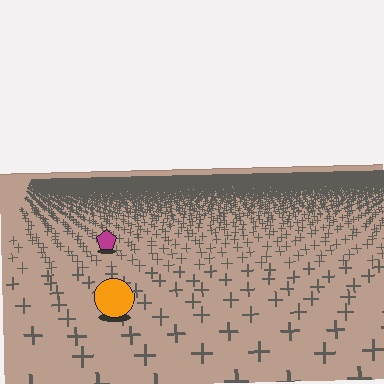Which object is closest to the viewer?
The orange circle is closest. The texture marks near it are larger and more spread out.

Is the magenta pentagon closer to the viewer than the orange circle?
No. The orange circle is closer — you can tell from the texture gradient: the ground texture is coarser near it.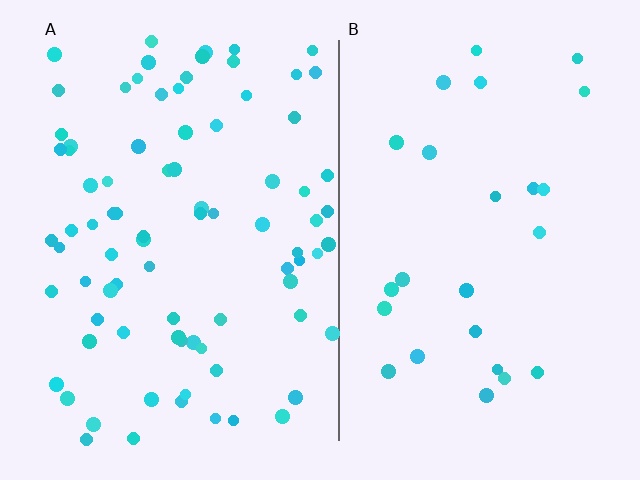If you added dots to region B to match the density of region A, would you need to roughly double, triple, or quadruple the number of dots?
Approximately triple.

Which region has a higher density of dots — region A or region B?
A (the left).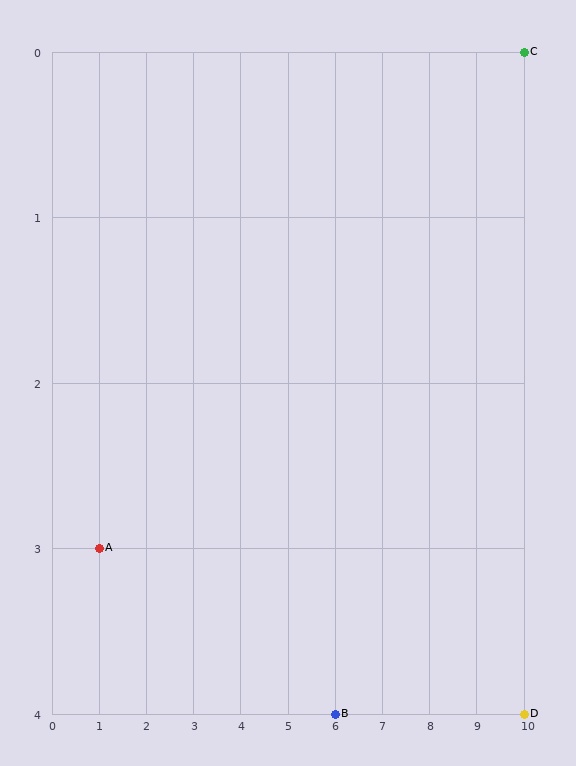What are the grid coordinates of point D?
Point D is at grid coordinates (10, 4).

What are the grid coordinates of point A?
Point A is at grid coordinates (1, 3).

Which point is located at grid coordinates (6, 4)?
Point B is at (6, 4).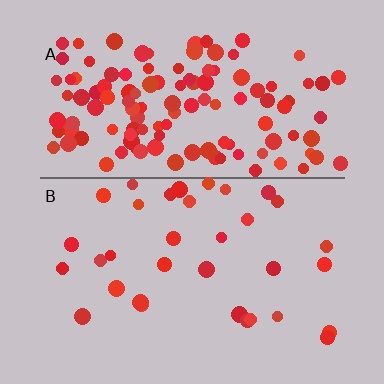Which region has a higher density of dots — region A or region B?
A (the top).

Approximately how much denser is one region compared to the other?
Approximately 3.8× — region A over region B.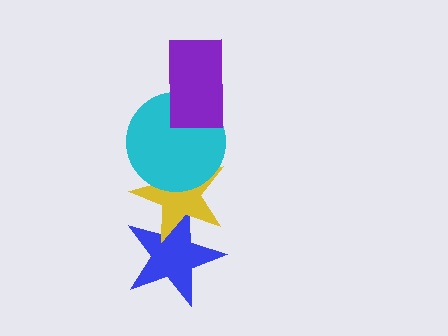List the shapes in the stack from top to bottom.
From top to bottom: the purple rectangle, the cyan circle, the yellow star, the blue star.